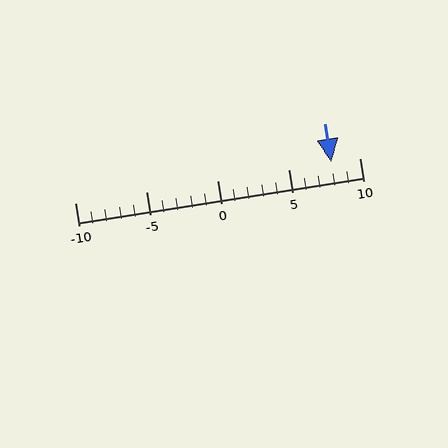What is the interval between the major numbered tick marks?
The major tick marks are spaced 5 units apart.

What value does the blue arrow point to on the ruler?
The blue arrow points to approximately 8.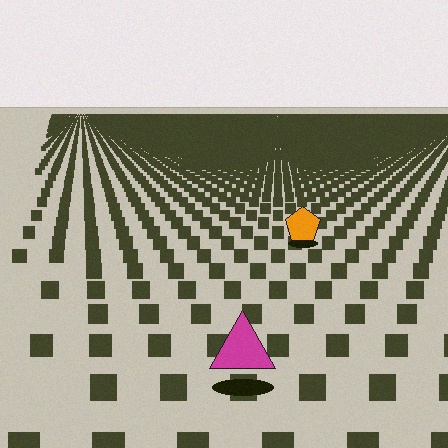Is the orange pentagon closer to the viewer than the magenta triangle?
No. The magenta triangle is closer — you can tell from the texture gradient: the ground texture is coarser near it.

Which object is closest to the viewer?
The magenta triangle is closest. The texture marks near it are larger and more spread out.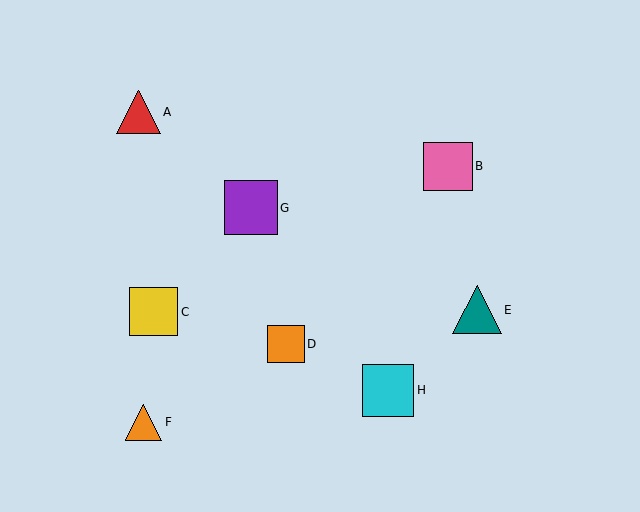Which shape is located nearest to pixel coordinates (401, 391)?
The cyan square (labeled H) at (388, 390) is nearest to that location.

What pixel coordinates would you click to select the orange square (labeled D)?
Click at (286, 344) to select the orange square D.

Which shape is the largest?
The purple square (labeled G) is the largest.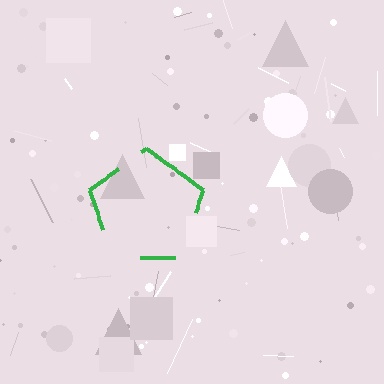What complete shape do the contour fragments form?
The contour fragments form a pentagon.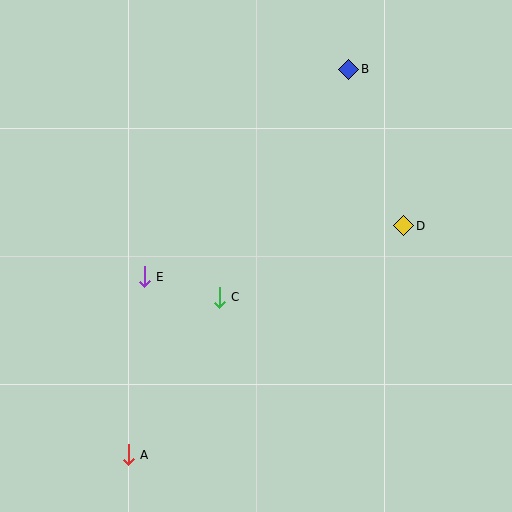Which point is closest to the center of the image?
Point C at (219, 297) is closest to the center.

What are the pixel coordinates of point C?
Point C is at (219, 297).